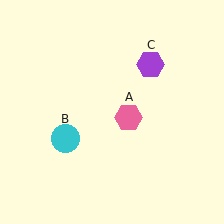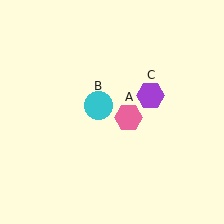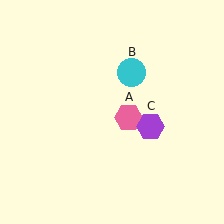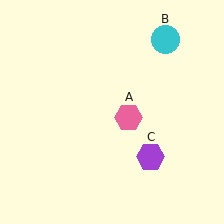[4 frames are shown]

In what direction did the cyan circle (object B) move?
The cyan circle (object B) moved up and to the right.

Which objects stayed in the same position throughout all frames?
Pink hexagon (object A) remained stationary.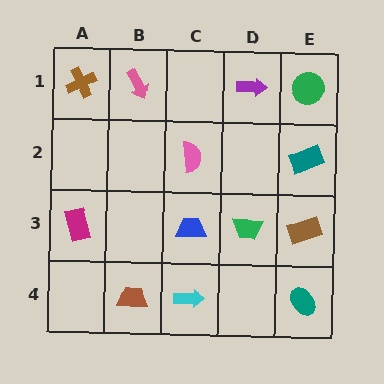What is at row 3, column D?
A green trapezoid.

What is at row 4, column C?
A cyan arrow.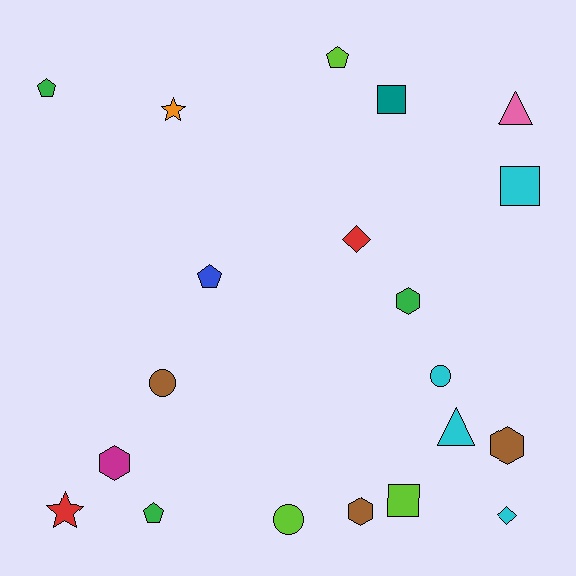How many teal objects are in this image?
There is 1 teal object.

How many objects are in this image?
There are 20 objects.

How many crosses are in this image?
There are no crosses.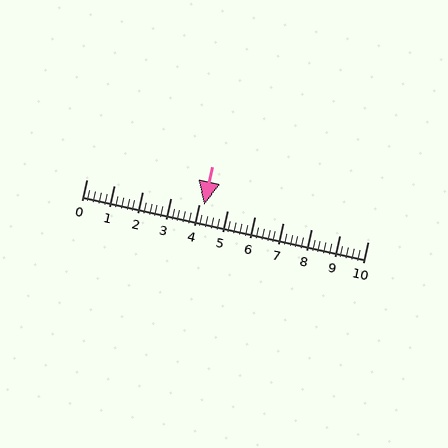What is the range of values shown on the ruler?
The ruler shows values from 0 to 10.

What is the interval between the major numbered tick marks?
The major tick marks are spaced 1 units apart.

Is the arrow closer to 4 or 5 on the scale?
The arrow is closer to 4.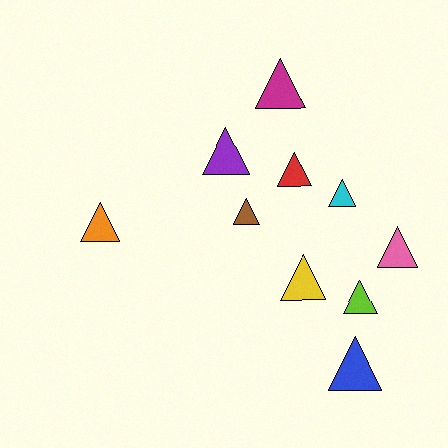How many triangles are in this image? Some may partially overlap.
There are 10 triangles.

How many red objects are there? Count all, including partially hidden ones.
There is 1 red object.